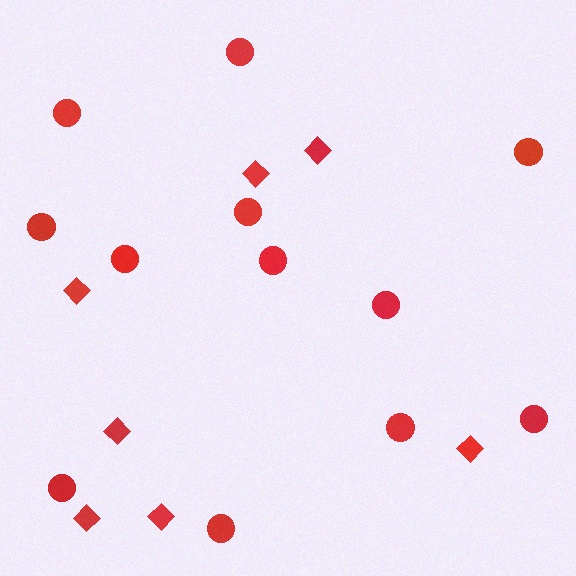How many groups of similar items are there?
There are 2 groups: one group of diamonds (7) and one group of circles (12).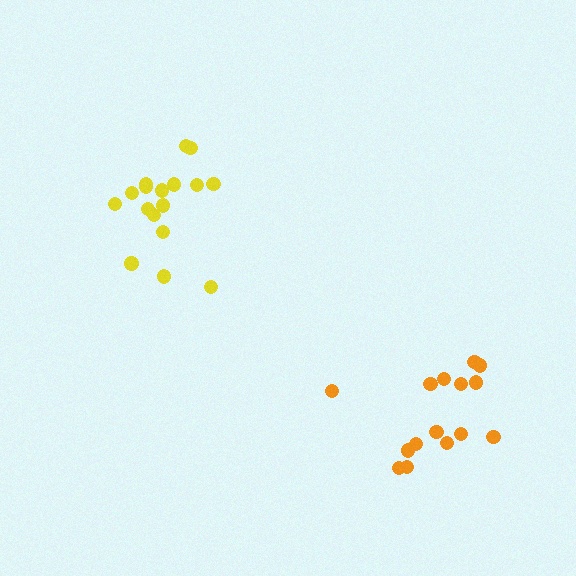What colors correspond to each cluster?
The clusters are colored: orange, yellow.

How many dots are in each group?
Group 1: 15 dots, Group 2: 17 dots (32 total).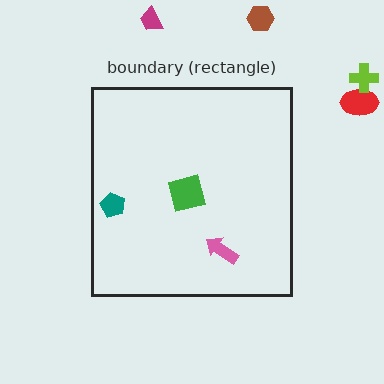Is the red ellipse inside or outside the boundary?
Outside.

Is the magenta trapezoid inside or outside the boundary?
Outside.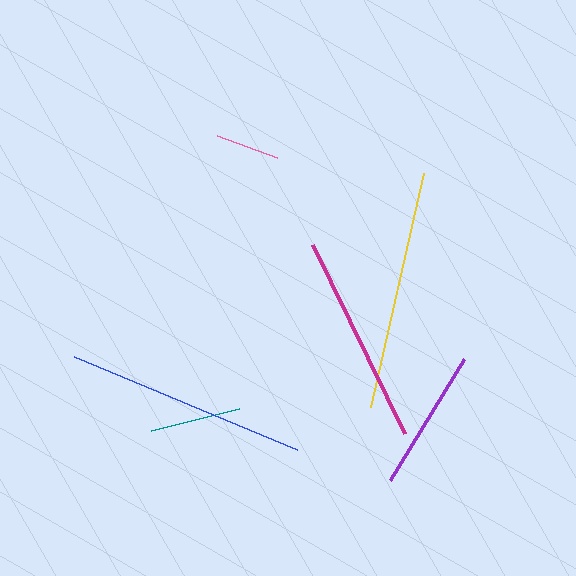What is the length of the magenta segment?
The magenta segment is approximately 210 pixels long.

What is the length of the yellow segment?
The yellow segment is approximately 240 pixels long.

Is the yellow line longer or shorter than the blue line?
The blue line is longer than the yellow line.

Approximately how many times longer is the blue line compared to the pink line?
The blue line is approximately 3.8 times the length of the pink line.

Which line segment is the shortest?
The pink line is the shortest at approximately 64 pixels.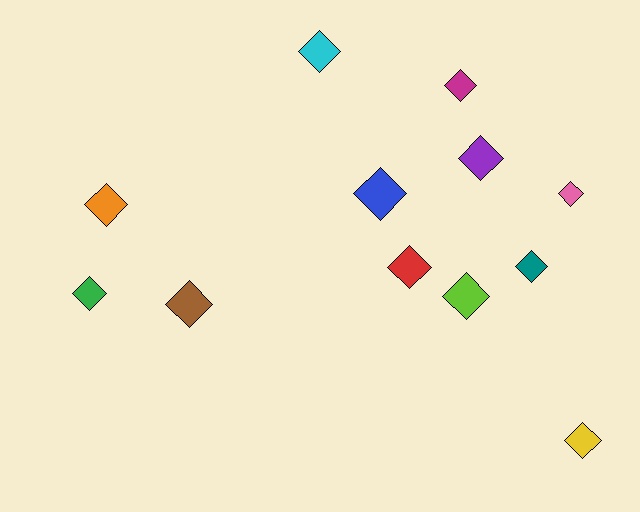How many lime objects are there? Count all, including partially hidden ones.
There is 1 lime object.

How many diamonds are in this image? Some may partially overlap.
There are 12 diamonds.